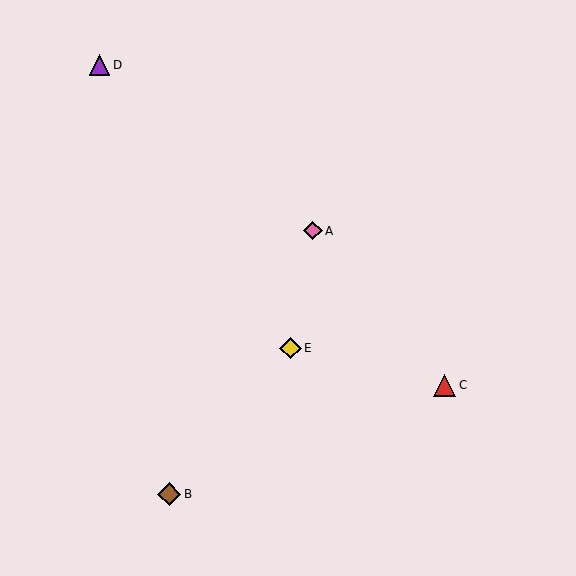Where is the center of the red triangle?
The center of the red triangle is at (445, 385).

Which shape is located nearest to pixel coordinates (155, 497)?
The brown diamond (labeled B) at (169, 494) is nearest to that location.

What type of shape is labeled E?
Shape E is a yellow diamond.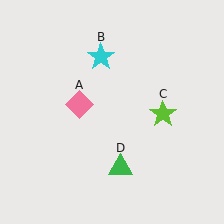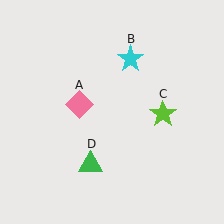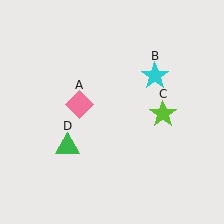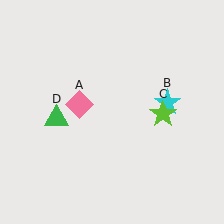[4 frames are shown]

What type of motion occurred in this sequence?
The cyan star (object B), green triangle (object D) rotated clockwise around the center of the scene.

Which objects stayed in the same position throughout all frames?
Pink diamond (object A) and lime star (object C) remained stationary.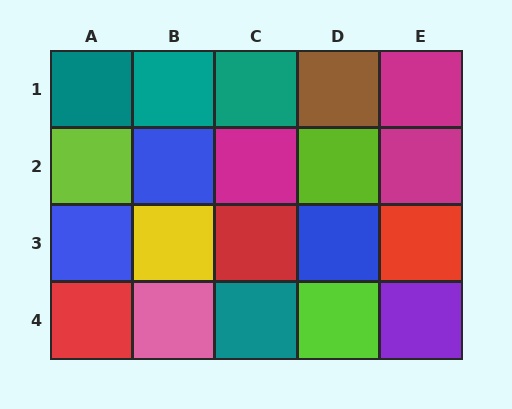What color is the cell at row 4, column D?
Lime.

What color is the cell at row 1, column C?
Teal.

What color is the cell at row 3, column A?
Blue.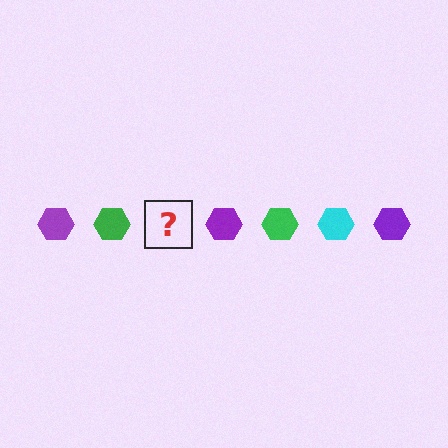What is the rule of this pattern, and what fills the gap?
The rule is that the pattern cycles through purple, green, cyan hexagons. The gap should be filled with a cyan hexagon.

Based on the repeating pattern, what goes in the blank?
The blank should be a cyan hexagon.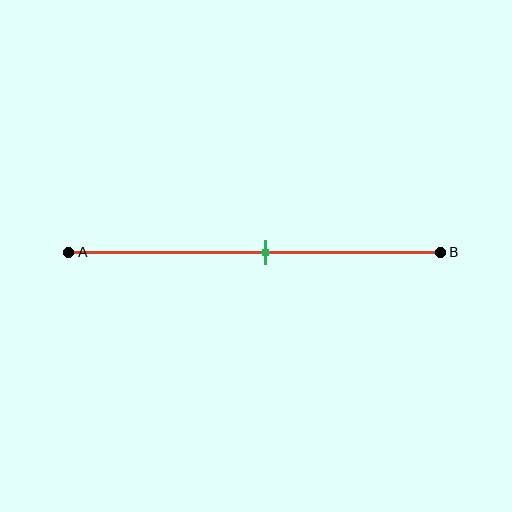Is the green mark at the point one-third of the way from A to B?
No, the mark is at about 55% from A, not at the 33% one-third point.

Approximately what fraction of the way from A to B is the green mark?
The green mark is approximately 55% of the way from A to B.